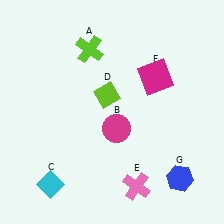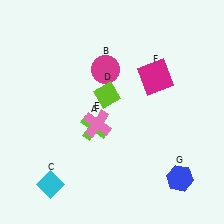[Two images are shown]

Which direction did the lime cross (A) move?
The lime cross (A) moved down.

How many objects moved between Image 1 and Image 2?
3 objects moved between the two images.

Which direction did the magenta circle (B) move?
The magenta circle (B) moved up.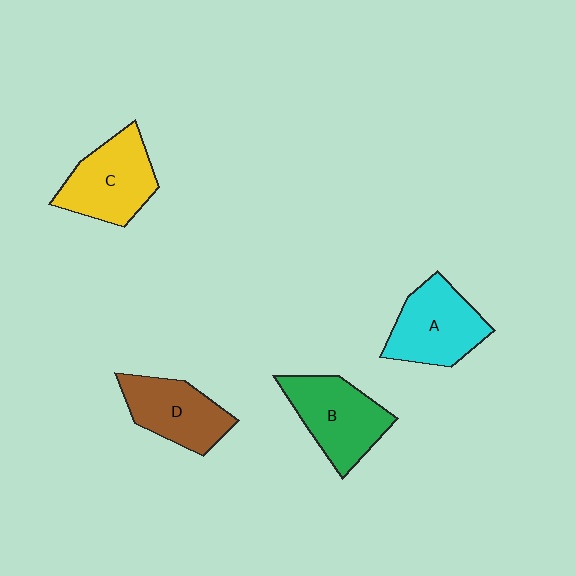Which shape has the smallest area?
Shape D (brown).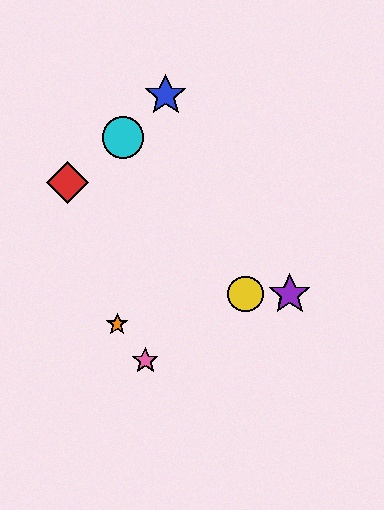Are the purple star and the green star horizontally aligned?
Yes, both are at y≈294.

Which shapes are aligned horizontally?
The green star, the yellow circle, the purple star are aligned horizontally.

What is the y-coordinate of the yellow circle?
The yellow circle is at y≈294.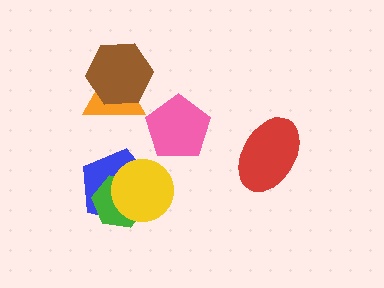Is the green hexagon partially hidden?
Yes, it is partially covered by another shape.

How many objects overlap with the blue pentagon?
2 objects overlap with the blue pentagon.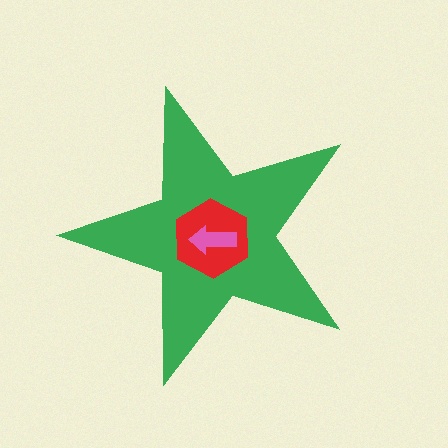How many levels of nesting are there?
3.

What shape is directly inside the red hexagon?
The pink arrow.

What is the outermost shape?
The green star.